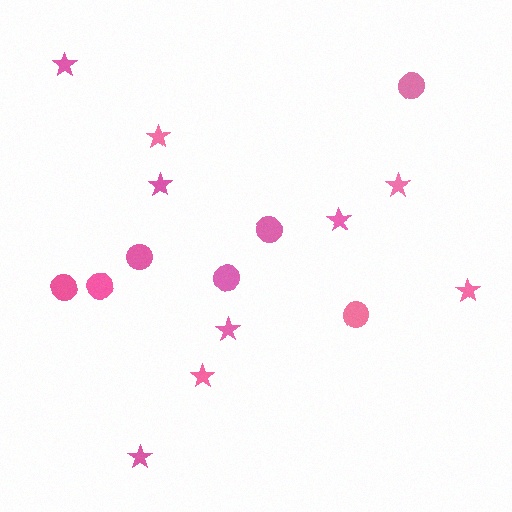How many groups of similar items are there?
There are 2 groups: one group of circles (7) and one group of stars (9).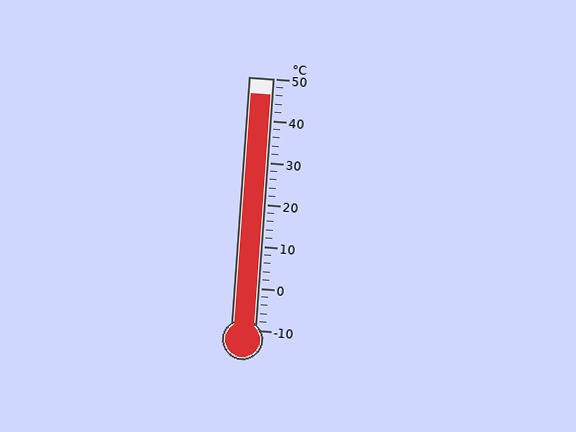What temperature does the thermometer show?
The thermometer shows approximately 46°C.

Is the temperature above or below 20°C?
The temperature is above 20°C.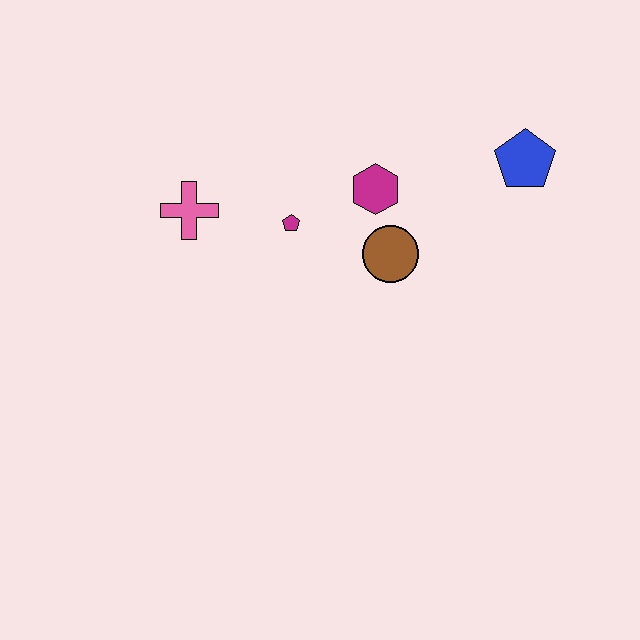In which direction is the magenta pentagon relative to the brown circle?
The magenta pentagon is to the left of the brown circle.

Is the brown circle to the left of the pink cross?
No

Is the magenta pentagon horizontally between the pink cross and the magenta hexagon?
Yes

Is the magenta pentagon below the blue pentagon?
Yes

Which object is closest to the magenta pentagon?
The magenta hexagon is closest to the magenta pentagon.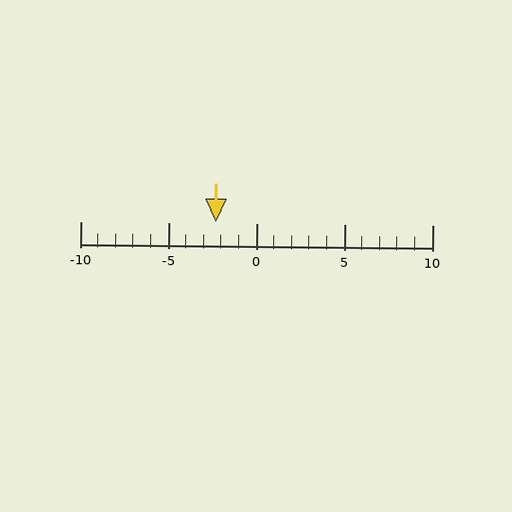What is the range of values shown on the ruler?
The ruler shows values from -10 to 10.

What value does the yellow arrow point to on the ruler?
The yellow arrow points to approximately -2.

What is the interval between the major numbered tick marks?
The major tick marks are spaced 5 units apart.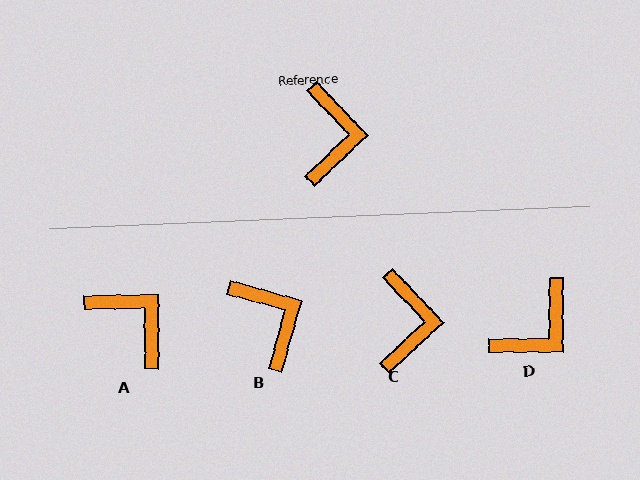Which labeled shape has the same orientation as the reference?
C.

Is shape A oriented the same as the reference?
No, it is off by about 47 degrees.